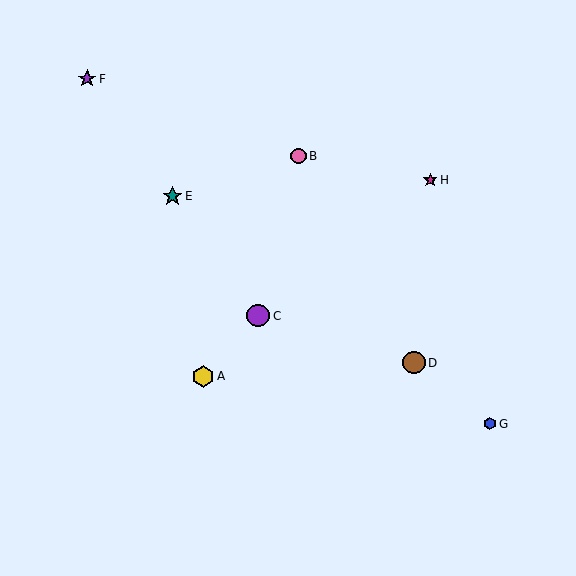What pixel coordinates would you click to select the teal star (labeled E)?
Click at (173, 196) to select the teal star E.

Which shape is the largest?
The purple circle (labeled C) is the largest.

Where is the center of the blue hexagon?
The center of the blue hexagon is at (490, 424).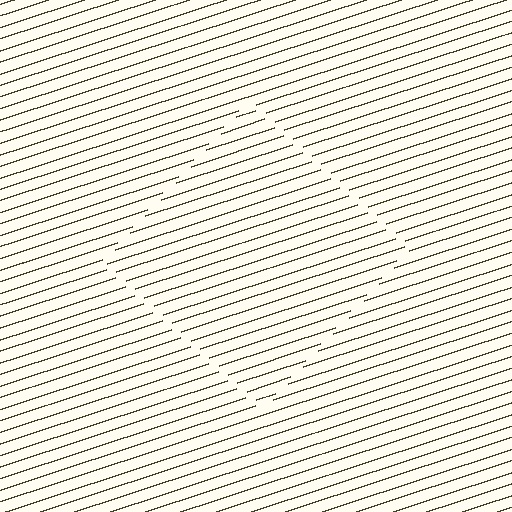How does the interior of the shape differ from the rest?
The interior of the shape contains the same grating, shifted by half a period — the contour is defined by the phase discontinuity where line-ends from the inner and outer gratings abut.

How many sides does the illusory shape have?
4 sides — the line-ends trace a square.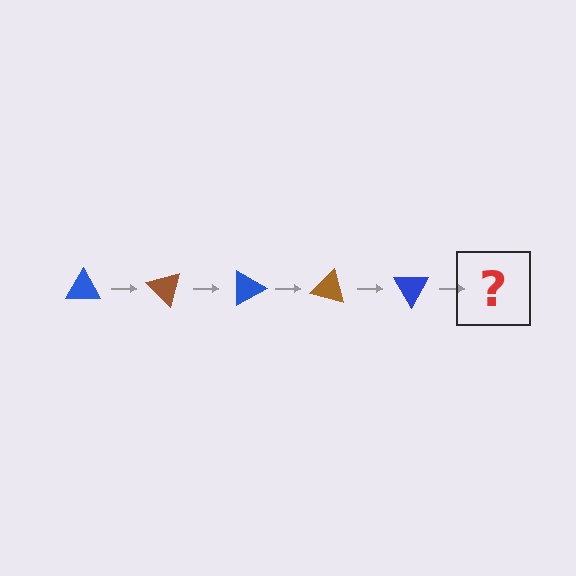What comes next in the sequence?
The next element should be a brown triangle, rotated 225 degrees from the start.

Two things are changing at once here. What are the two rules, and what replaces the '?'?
The two rules are that it rotates 45 degrees each step and the color cycles through blue and brown. The '?' should be a brown triangle, rotated 225 degrees from the start.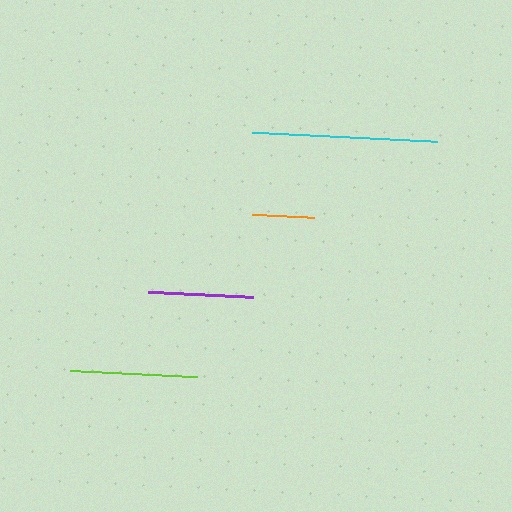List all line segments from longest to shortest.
From longest to shortest: cyan, lime, purple, orange.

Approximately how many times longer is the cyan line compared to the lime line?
The cyan line is approximately 1.4 times the length of the lime line.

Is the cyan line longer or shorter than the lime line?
The cyan line is longer than the lime line.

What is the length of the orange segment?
The orange segment is approximately 63 pixels long.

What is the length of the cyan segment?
The cyan segment is approximately 184 pixels long.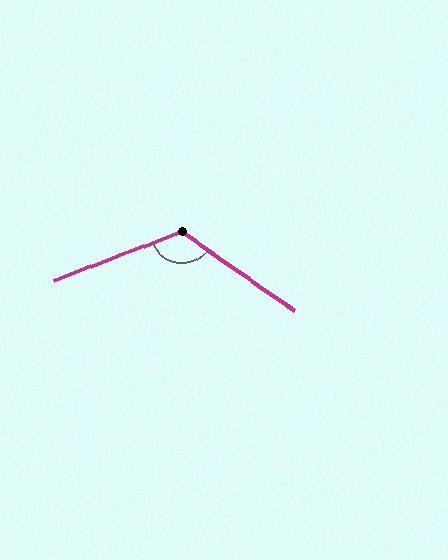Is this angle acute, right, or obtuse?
It is obtuse.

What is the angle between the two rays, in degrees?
Approximately 124 degrees.